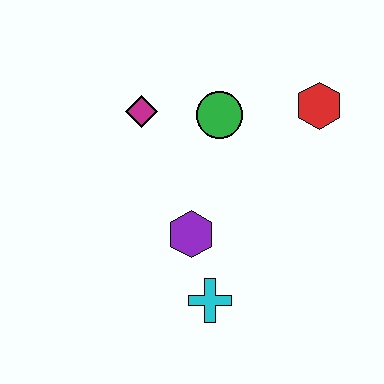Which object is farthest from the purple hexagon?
The red hexagon is farthest from the purple hexagon.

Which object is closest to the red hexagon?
The green circle is closest to the red hexagon.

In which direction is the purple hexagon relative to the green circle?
The purple hexagon is below the green circle.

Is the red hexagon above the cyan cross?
Yes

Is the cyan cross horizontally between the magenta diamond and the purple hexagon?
No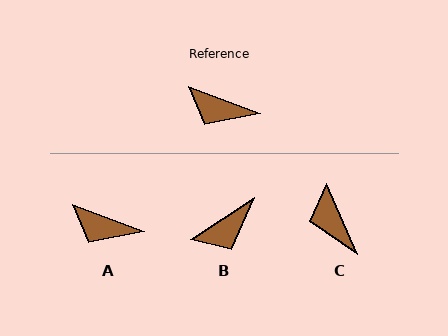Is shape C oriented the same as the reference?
No, it is off by about 46 degrees.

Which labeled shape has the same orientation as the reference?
A.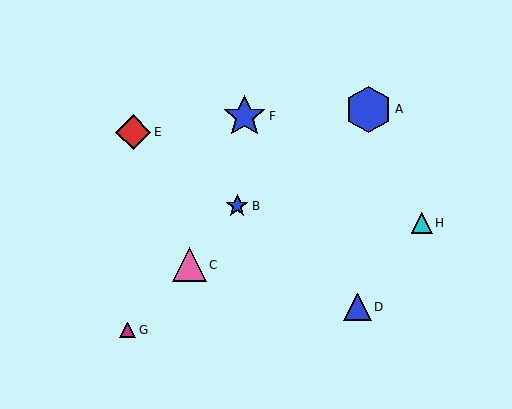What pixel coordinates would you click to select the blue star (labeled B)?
Click at (237, 206) to select the blue star B.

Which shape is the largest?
The blue hexagon (labeled A) is the largest.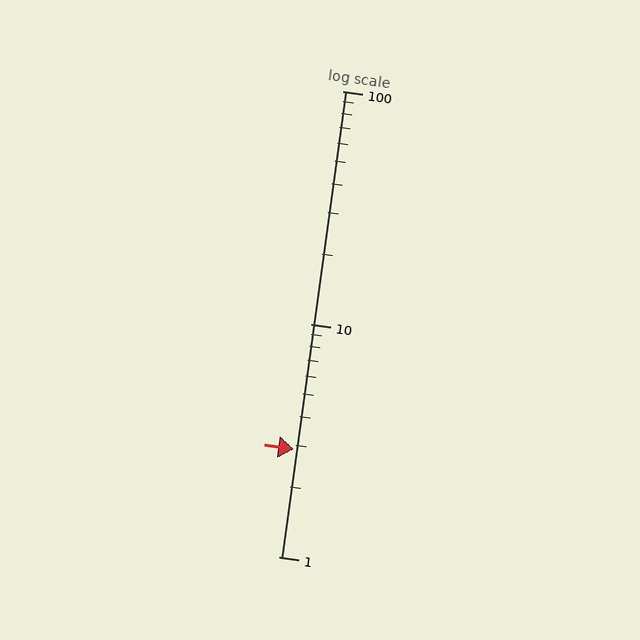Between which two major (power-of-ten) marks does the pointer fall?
The pointer is between 1 and 10.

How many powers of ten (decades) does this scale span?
The scale spans 2 decades, from 1 to 100.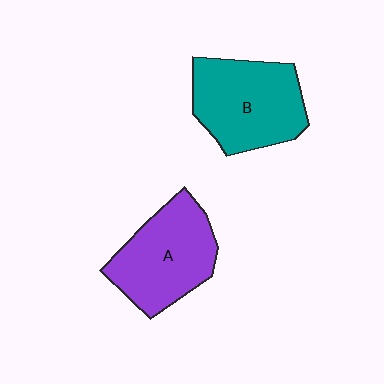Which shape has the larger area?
Shape B (teal).